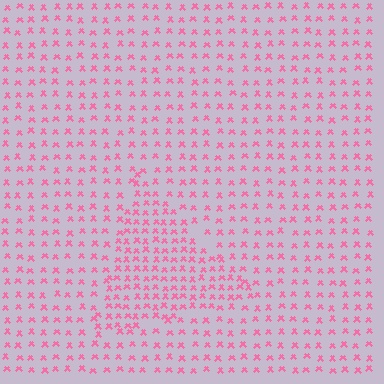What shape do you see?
I see a triangle.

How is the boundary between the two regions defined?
The boundary is defined by a change in element density (approximately 1.8x ratio). All elements are the same color, size, and shape.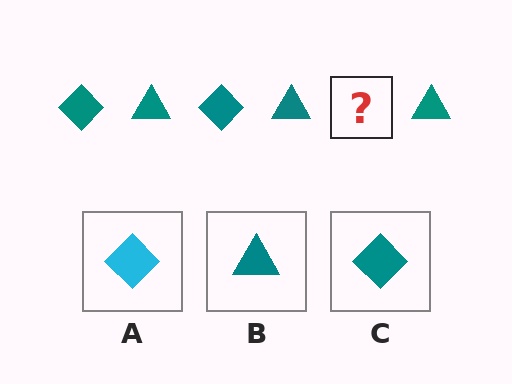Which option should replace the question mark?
Option C.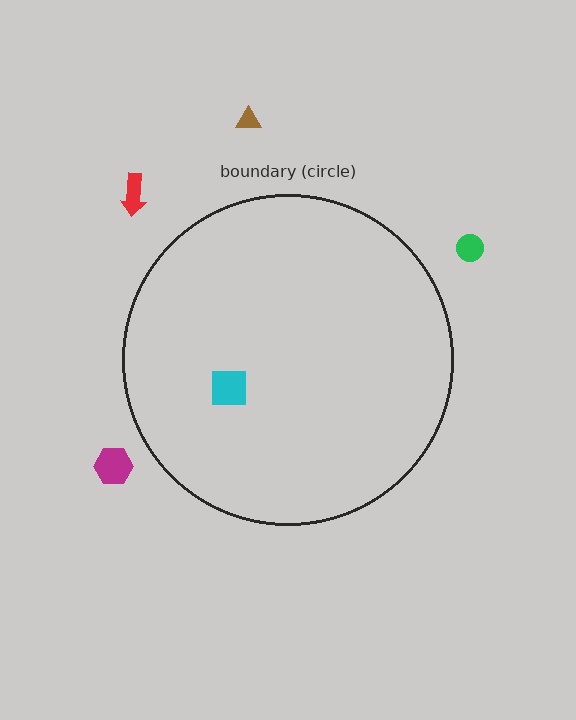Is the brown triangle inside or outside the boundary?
Outside.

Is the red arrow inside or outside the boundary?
Outside.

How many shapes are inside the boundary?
1 inside, 4 outside.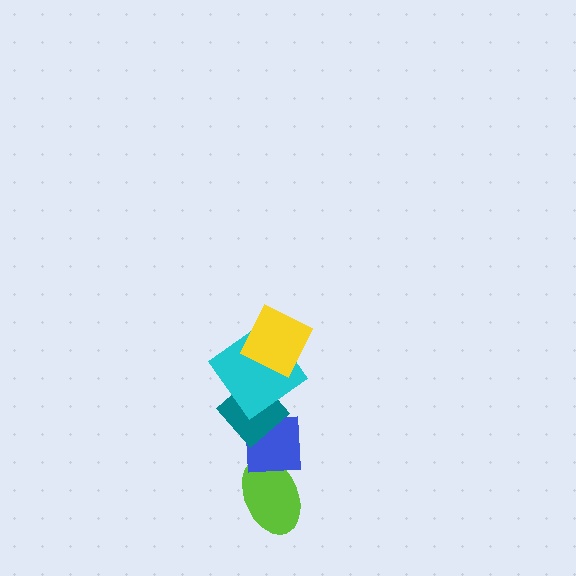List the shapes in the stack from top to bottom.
From top to bottom: the yellow square, the cyan diamond, the teal diamond, the blue square, the lime ellipse.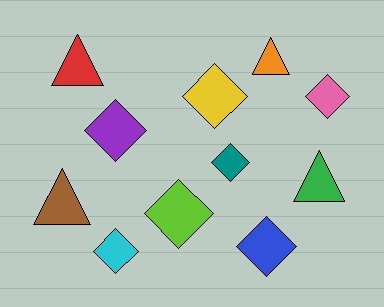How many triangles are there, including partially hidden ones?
There are 4 triangles.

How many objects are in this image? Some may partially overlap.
There are 11 objects.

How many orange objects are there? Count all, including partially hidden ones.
There is 1 orange object.